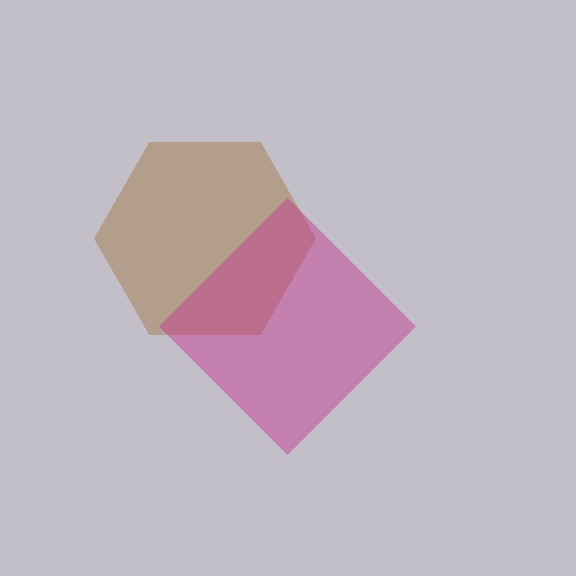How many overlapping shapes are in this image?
There are 2 overlapping shapes in the image.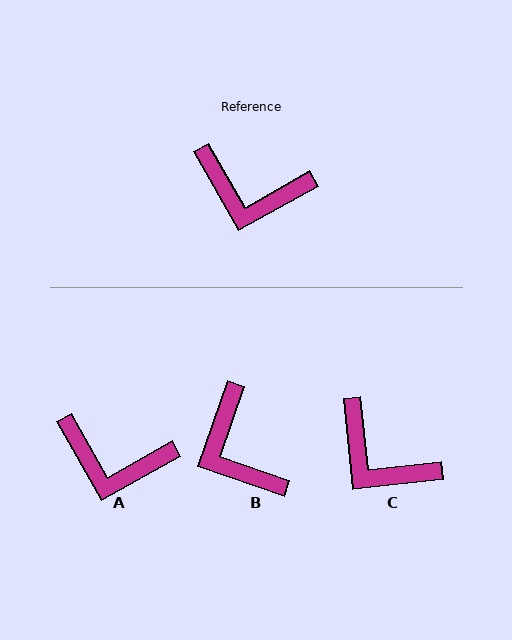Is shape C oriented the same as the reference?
No, it is off by about 23 degrees.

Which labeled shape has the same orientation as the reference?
A.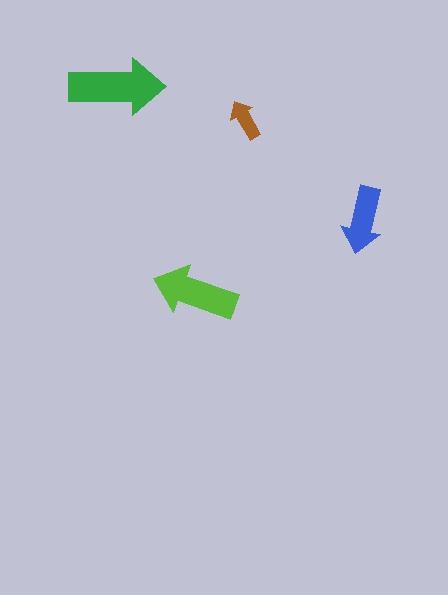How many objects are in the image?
There are 4 objects in the image.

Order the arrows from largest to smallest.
the green one, the lime one, the blue one, the brown one.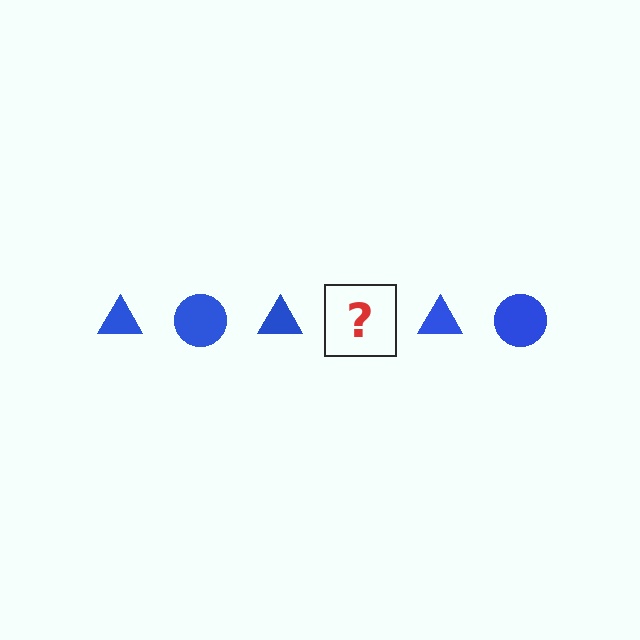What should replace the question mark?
The question mark should be replaced with a blue circle.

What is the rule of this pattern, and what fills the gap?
The rule is that the pattern cycles through triangle, circle shapes in blue. The gap should be filled with a blue circle.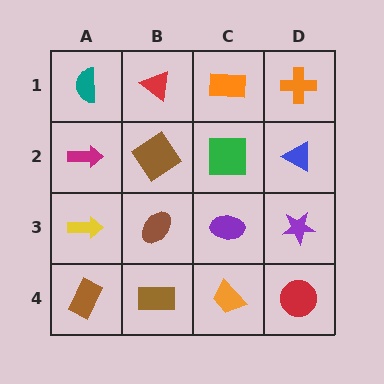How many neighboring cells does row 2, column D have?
3.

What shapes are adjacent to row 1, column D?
A blue triangle (row 2, column D), an orange rectangle (row 1, column C).